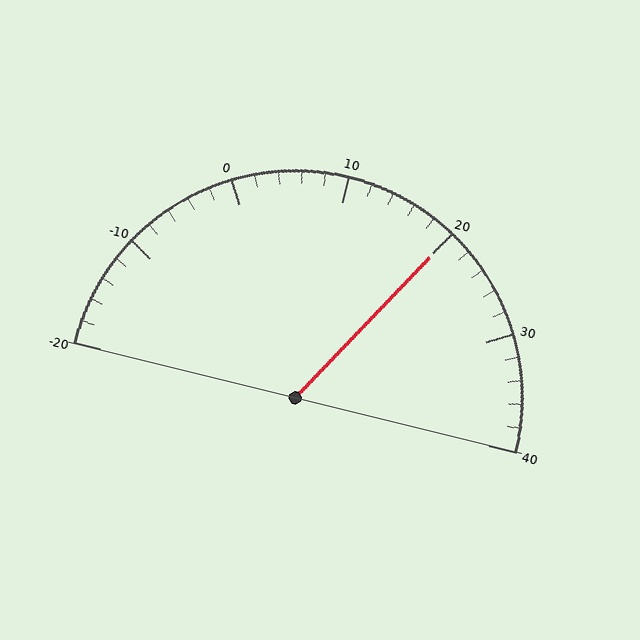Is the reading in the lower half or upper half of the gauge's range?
The reading is in the upper half of the range (-20 to 40).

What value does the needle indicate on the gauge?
The needle indicates approximately 20.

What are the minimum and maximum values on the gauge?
The gauge ranges from -20 to 40.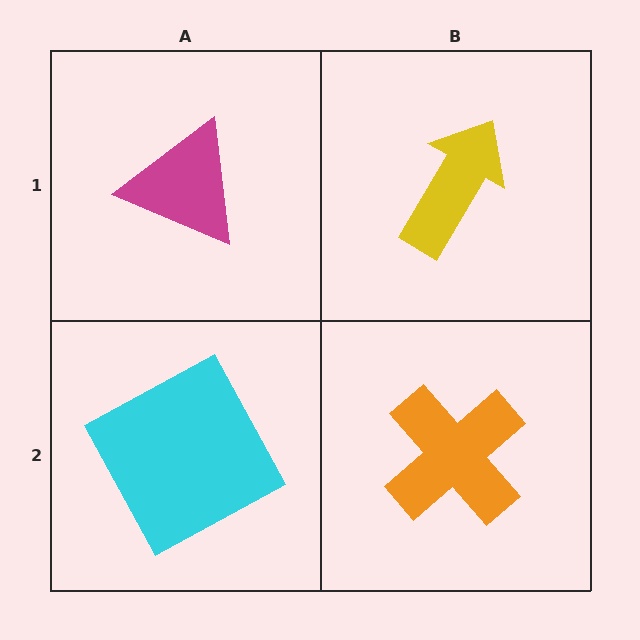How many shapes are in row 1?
2 shapes.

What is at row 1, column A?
A magenta triangle.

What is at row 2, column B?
An orange cross.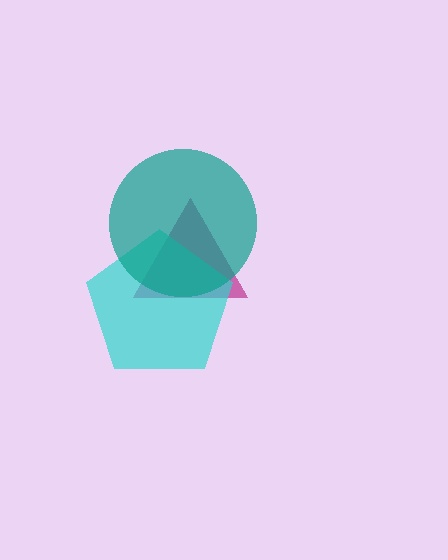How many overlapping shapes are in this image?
There are 3 overlapping shapes in the image.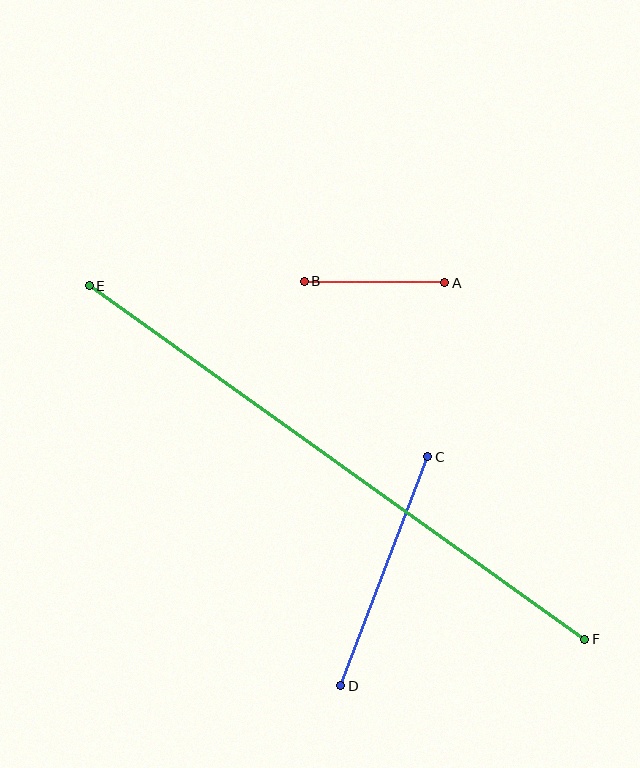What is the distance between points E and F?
The distance is approximately 608 pixels.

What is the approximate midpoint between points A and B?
The midpoint is at approximately (375, 282) pixels.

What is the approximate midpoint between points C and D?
The midpoint is at approximately (384, 571) pixels.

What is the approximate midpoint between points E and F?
The midpoint is at approximately (337, 462) pixels.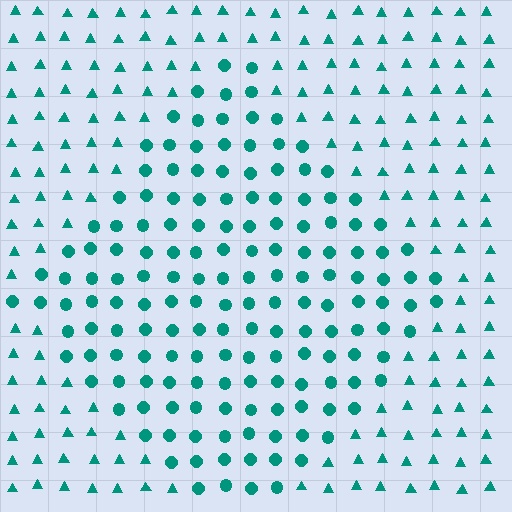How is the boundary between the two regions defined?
The boundary is defined by a change in element shape: circles inside vs. triangles outside. All elements share the same color and spacing.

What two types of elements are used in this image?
The image uses circles inside the diamond region and triangles outside it.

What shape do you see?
I see a diamond.